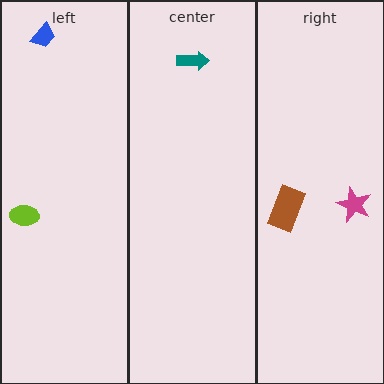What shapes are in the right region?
The brown rectangle, the magenta star.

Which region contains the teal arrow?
The center region.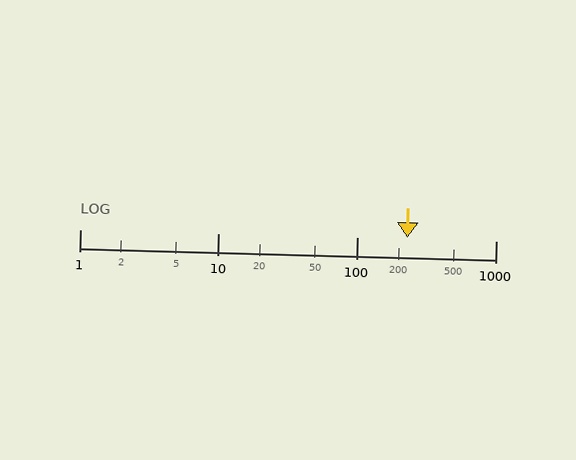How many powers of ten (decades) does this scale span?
The scale spans 3 decades, from 1 to 1000.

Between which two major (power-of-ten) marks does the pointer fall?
The pointer is between 100 and 1000.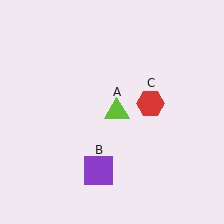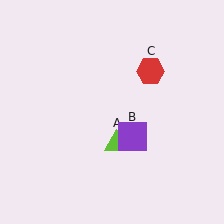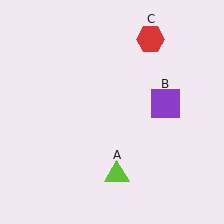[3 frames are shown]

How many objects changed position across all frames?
3 objects changed position: lime triangle (object A), purple square (object B), red hexagon (object C).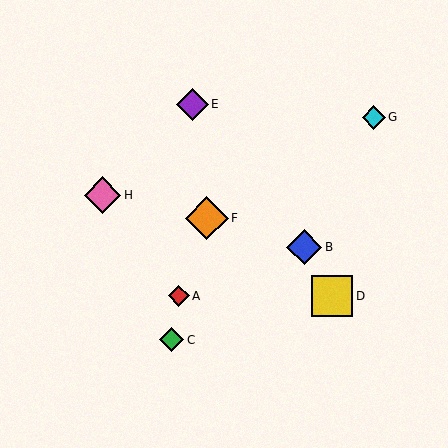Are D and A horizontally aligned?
Yes, both are at y≈296.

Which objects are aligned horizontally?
Objects A, D are aligned horizontally.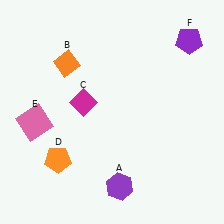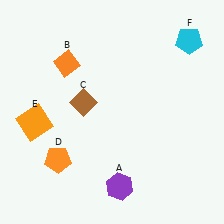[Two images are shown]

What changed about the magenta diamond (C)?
In Image 1, C is magenta. In Image 2, it changed to brown.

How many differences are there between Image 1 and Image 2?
There are 3 differences between the two images.